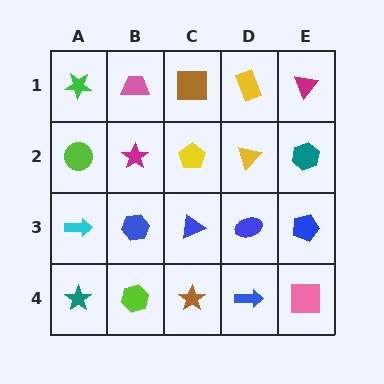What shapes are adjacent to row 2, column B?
A pink trapezoid (row 1, column B), a blue hexagon (row 3, column B), a lime circle (row 2, column A), a yellow pentagon (row 2, column C).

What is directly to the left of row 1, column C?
A pink trapezoid.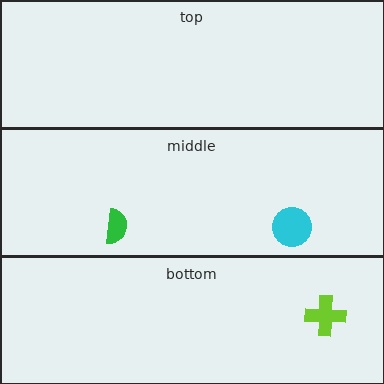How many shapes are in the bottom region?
1.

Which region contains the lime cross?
The bottom region.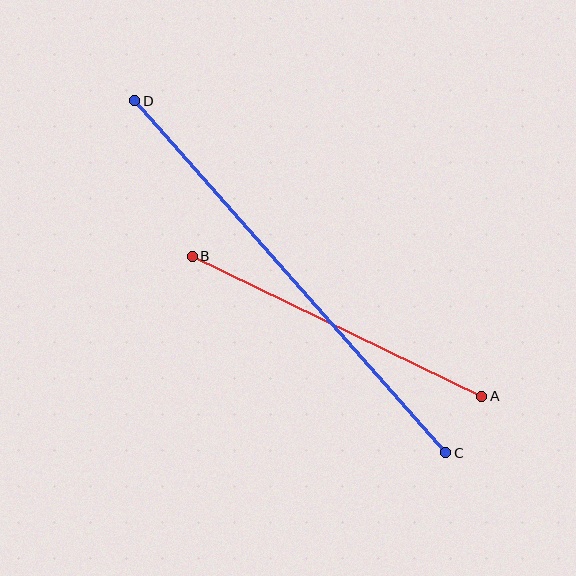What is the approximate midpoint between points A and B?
The midpoint is at approximately (337, 326) pixels.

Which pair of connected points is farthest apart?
Points C and D are farthest apart.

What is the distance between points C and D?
The distance is approximately 470 pixels.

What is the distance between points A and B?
The distance is approximately 322 pixels.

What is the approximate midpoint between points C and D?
The midpoint is at approximately (290, 277) pixels.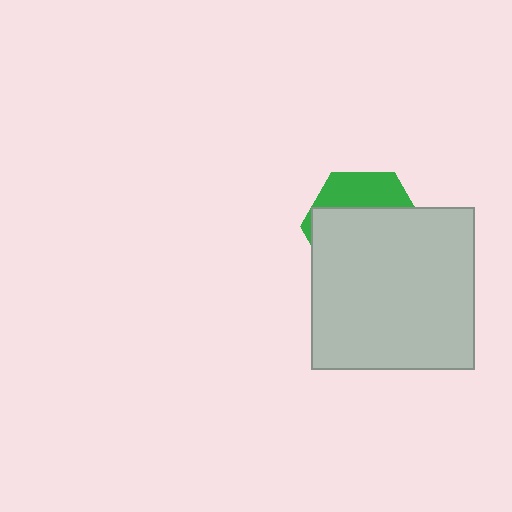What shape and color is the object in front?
The object in front is a light gray square.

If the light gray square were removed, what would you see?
You would see the complete green hexagon.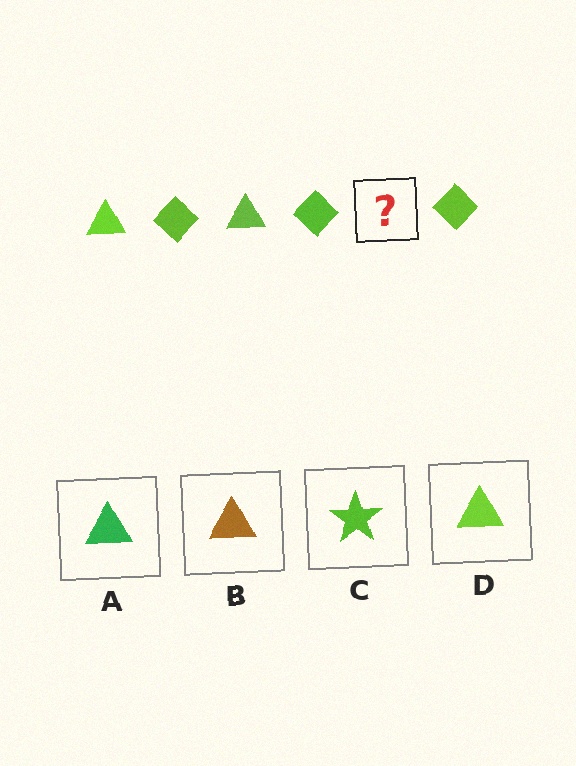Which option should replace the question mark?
Option D.